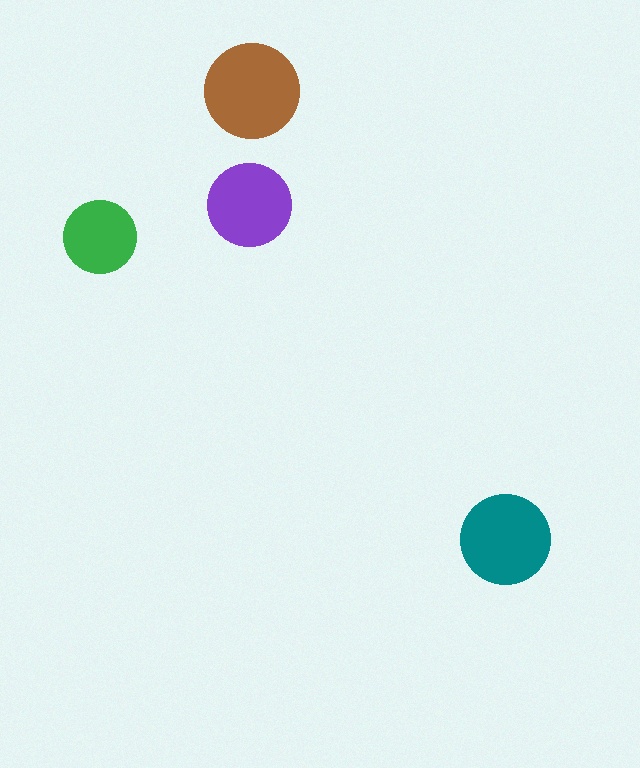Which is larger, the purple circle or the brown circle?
The brown one.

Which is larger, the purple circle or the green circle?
The purple one.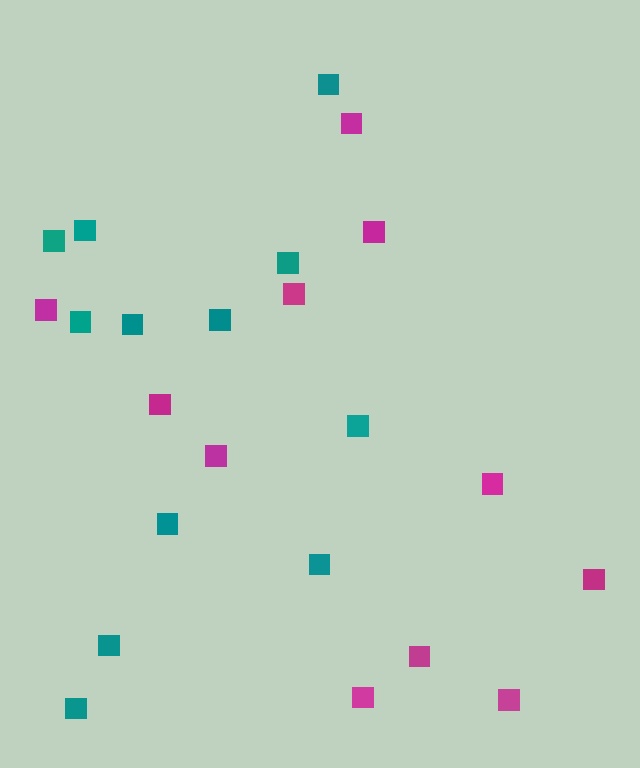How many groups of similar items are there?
There are 2 groups: one group of teal squares (12) and one group of magenta squares (11).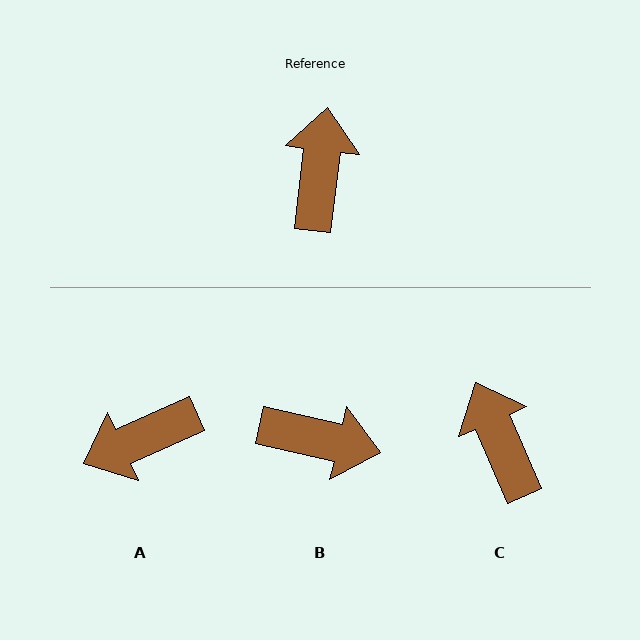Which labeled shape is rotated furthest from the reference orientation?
A, about 121 degrees away.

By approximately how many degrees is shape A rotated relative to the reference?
Approximately 121 degrees counter-clockwise.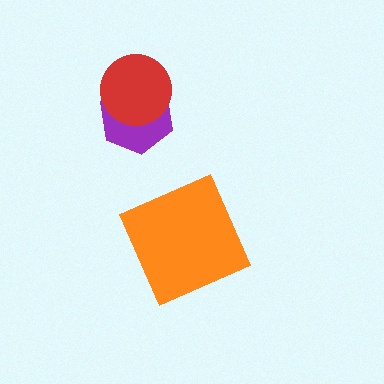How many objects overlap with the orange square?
0 objects overlap with the orange square.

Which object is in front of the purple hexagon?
The red circle is in front of the purple hexagon.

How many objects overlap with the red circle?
1 object overlaps with the red circle.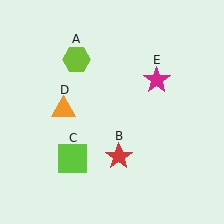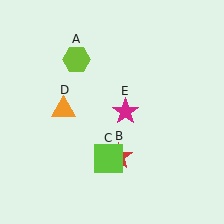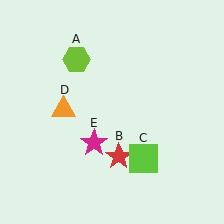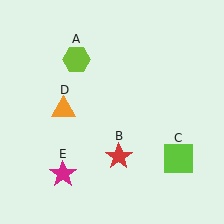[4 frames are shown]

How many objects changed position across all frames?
2 objects changed position: lime square (object C), magenta star (object E).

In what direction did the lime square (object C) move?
The lime square (object C) moved right.